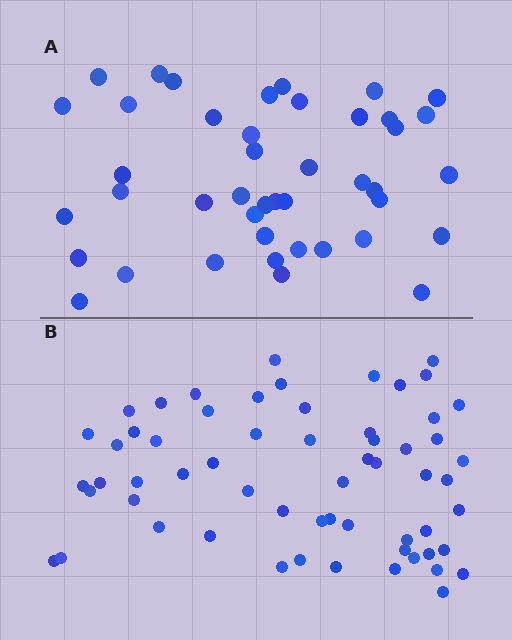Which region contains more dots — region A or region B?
Region B (the bottom region) has more dots.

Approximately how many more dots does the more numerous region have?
Region B has approximately 15 more dots than region A.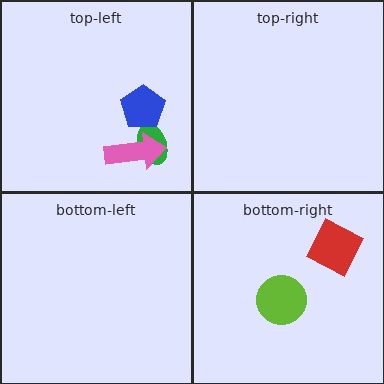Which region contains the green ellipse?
The top-left region.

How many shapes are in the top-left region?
3.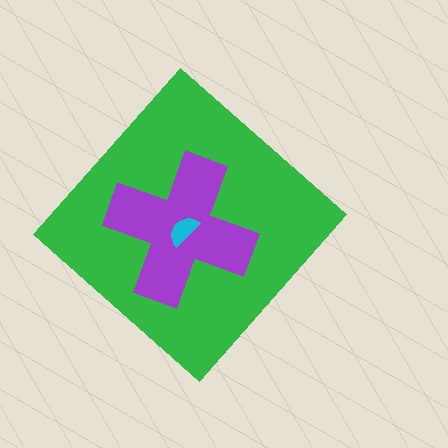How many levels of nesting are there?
3.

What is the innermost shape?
The cyan semicircle.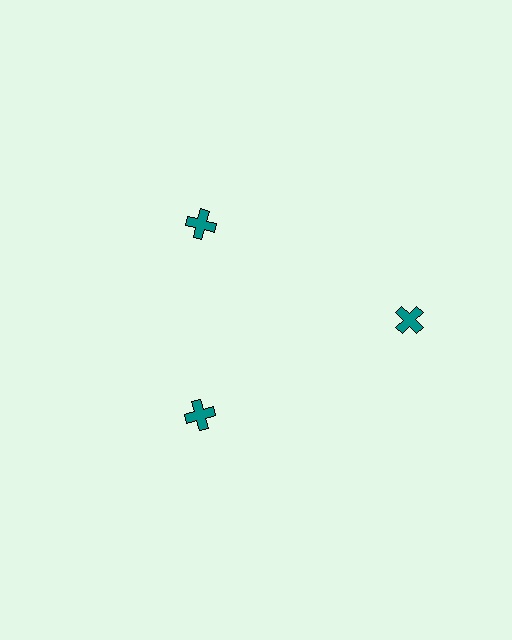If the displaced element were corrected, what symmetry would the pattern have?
It would have 3-fold rotational symmetry — the pattern would map onto itself every 120 degrees.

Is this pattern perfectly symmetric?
No. The 3 teal crosses are arranged in a ring, but one element near the 3 o'clock position is pushed outward from the center, breaking the 3-fold rotational symmetry.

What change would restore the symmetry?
The symmetry would be restored by moving it inward, back onto the ring so that all 3 crosses sit at equal angles and equal distance from the center.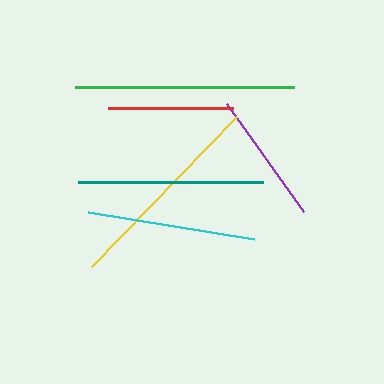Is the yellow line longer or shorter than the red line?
The yellow line is longer than the red line.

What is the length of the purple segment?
The purple segment is approximately 132 pixels long.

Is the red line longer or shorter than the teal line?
The teal line is longer than the red line.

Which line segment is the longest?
The green line is the longest at approximately 219 pixels.